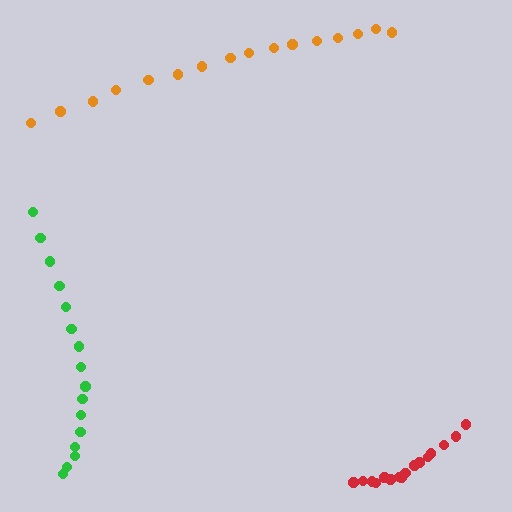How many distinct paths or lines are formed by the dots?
There are 3 distinct paths.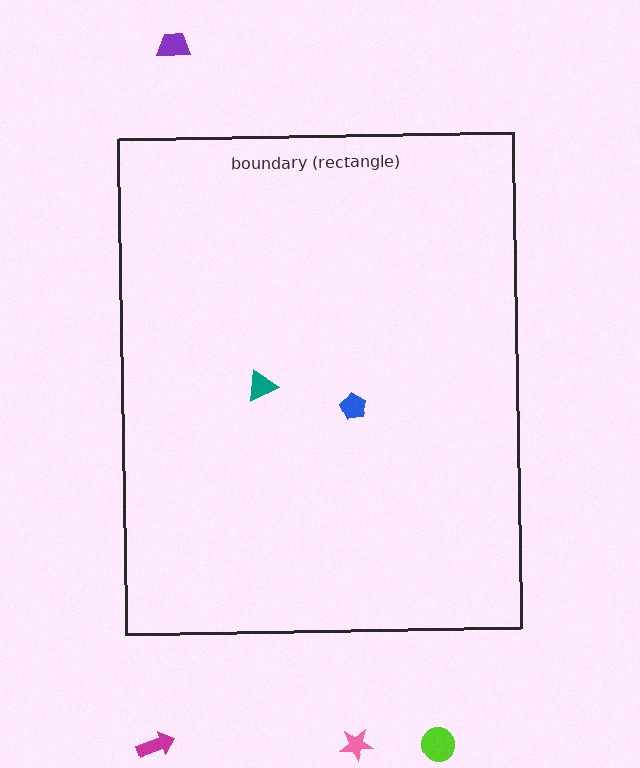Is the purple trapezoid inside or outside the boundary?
Outside.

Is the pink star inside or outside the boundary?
Outside.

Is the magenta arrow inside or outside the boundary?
Outside.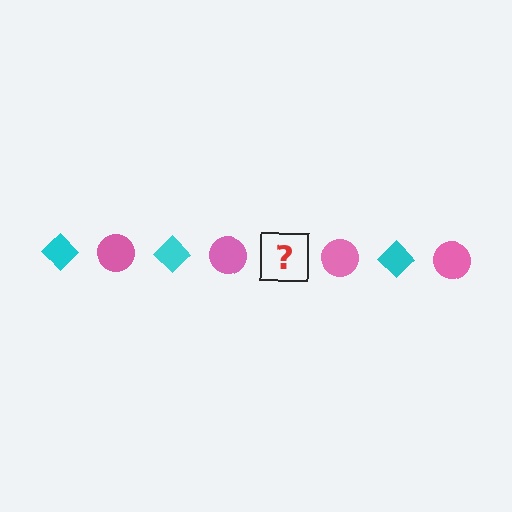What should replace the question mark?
The question mark should be replaced with a cyan diamond.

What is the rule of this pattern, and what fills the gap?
The rule is that the pattern alternates between cyan diamond and pink circle. The gap should be filled with a cyan diamond.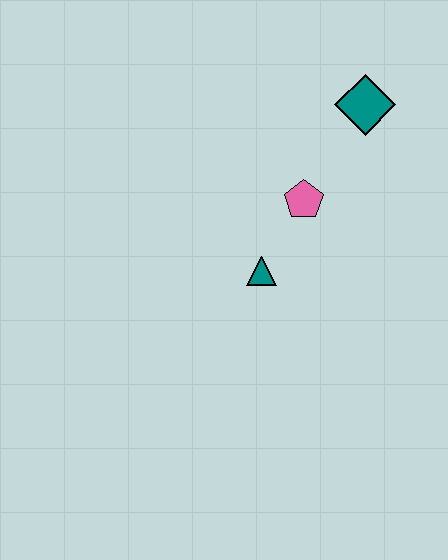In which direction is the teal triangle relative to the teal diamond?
The teal triangle is below the teal diamond.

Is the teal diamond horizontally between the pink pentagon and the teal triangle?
No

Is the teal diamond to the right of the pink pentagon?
Yes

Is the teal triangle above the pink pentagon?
No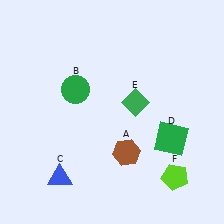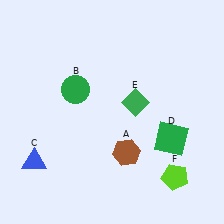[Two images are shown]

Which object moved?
The blue triangle (C) moved left.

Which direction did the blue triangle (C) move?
The blue triangle (C) moved left.